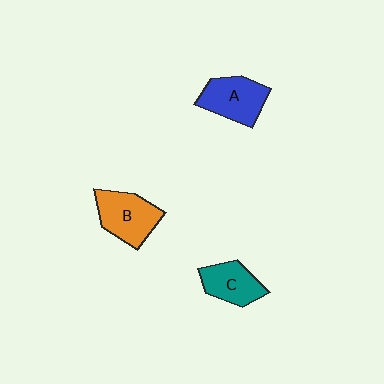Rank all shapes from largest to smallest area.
From largest to smallest: B (orange), A (blue), C (teal).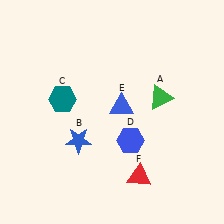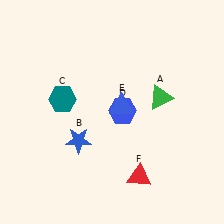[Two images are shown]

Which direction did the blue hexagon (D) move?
The blue hexagon (D) moved up.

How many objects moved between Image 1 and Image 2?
1 object moved between the two images.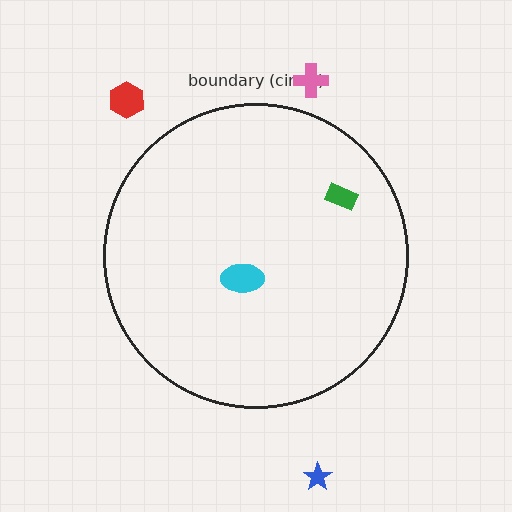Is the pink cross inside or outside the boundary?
Outside.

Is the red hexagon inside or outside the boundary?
Outside.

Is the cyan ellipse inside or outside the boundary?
Inside.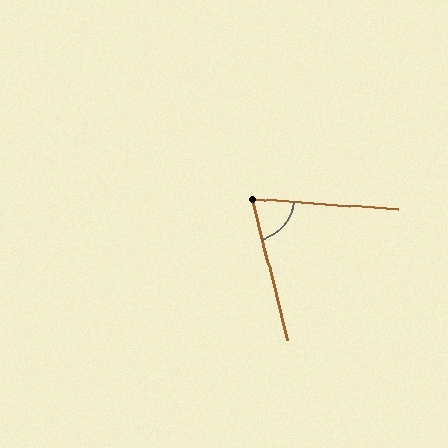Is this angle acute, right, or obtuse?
It is acute.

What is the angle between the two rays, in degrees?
Approximately 72 degrees.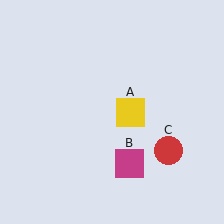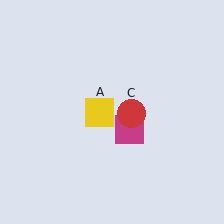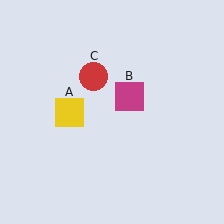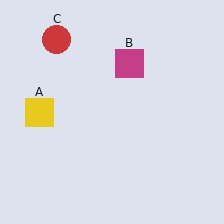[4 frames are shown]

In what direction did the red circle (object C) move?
The red circle (object C) moved up and to the left.